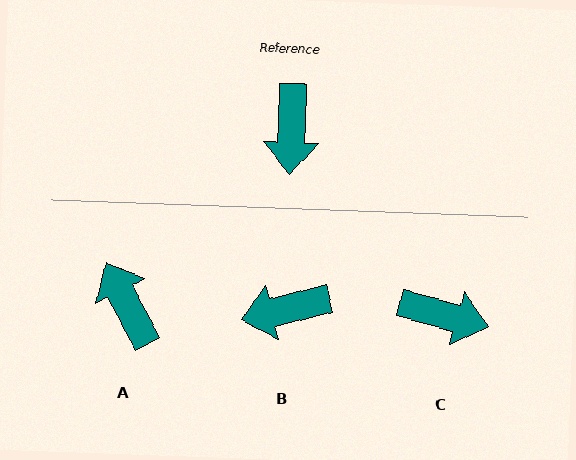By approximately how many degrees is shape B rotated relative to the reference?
Approximately 74 degrees clockwise.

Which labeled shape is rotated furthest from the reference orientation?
A, about 151 degrees away.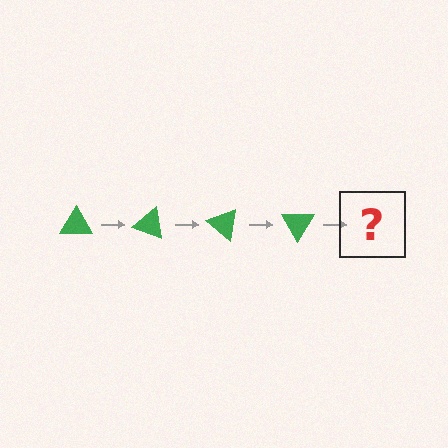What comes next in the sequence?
The next element should be a green triangle rotated 80 degrees.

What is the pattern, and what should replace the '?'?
The pattern is that the triangle rotates 20 degrees each step. The '?' should be a green triangle rotated 80 degrees.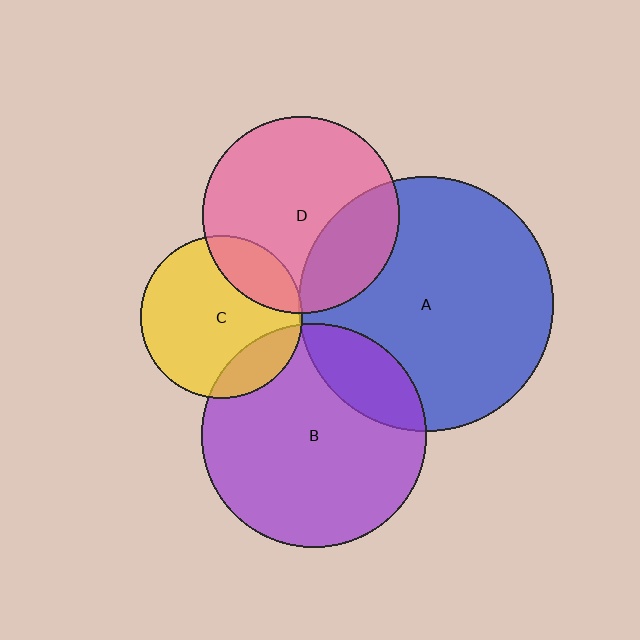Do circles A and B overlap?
Yes.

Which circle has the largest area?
Circle A (blue).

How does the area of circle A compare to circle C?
Approximately 2.5 times.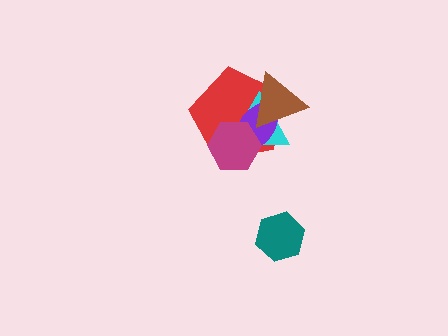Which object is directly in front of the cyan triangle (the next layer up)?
The purple ellipse is directly in front of the cyan triangle.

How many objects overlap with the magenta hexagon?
3 objects overlap with the magenta hexagon.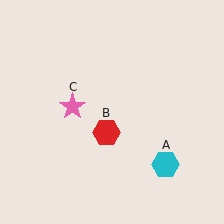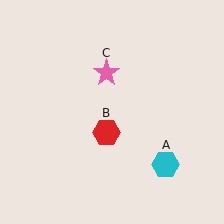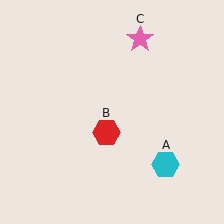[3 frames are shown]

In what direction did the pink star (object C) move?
The pink star (object C) moved up and to the right.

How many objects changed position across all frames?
1 object changed position: pink star (object C).